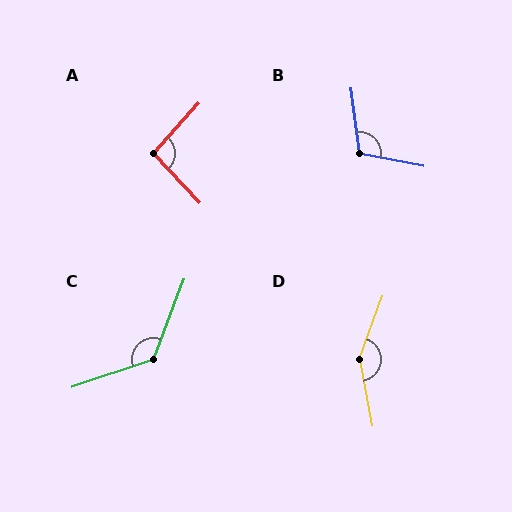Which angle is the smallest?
A, at approximately 95 degrees.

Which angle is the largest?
D, at approximately 149 degrees.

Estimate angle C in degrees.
Approximately 129 degrees.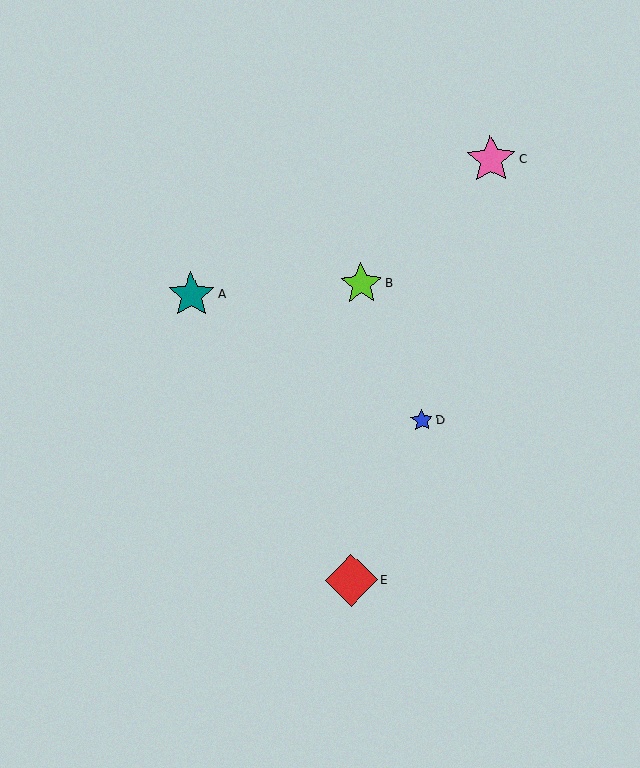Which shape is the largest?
The red diamond (labeled E) is the largest.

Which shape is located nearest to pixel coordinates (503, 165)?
The pink star (labeled C) at (491, 159) is nearest to that location.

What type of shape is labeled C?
Shape C is a pink star.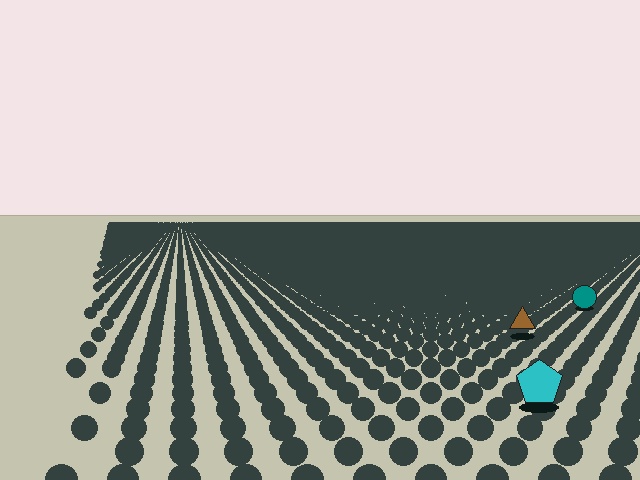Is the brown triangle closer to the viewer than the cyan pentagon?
No. The cyan pentagon is closer — you can tell from the texture gradient: the ground texture is coarser near it.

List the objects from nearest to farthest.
From nearest to farthest: the cyan pentagon, the brown triangle, the teal circle.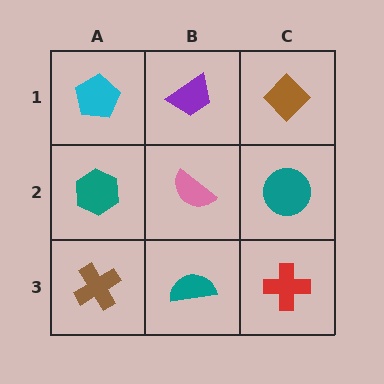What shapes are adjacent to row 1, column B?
A pink semicircle (row 2, column B), a cyan pentagon (row 1, column A), a brown diamond (row 1, column C).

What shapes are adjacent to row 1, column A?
A teal hexagon (row 2, column A), a purple trapezoid (row 1, column B).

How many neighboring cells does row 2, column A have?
3.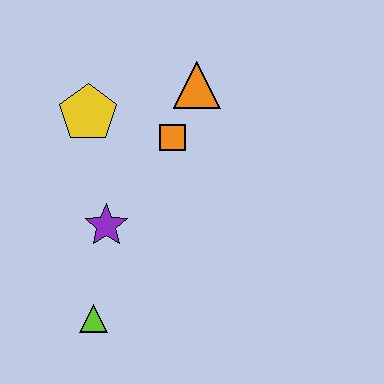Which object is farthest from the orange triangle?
The lime triangle is farthest from the orange triangle.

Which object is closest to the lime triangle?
The purple star is closest to the lime triangle.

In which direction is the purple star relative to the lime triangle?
The purple star is above the lime triangle.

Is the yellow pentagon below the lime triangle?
No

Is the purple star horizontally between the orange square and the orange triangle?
No